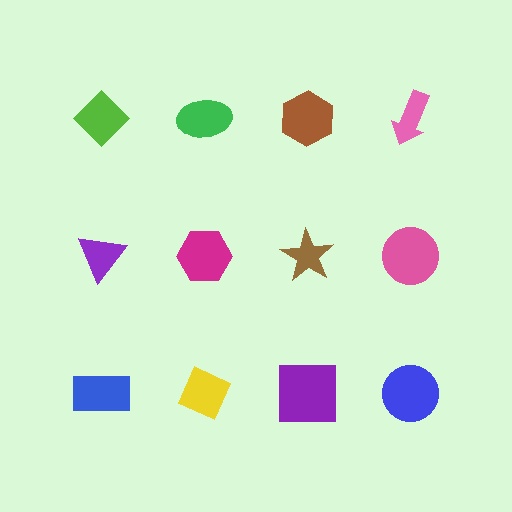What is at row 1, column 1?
A lime diamond.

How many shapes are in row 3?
4 shapes.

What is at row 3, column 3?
A purple square.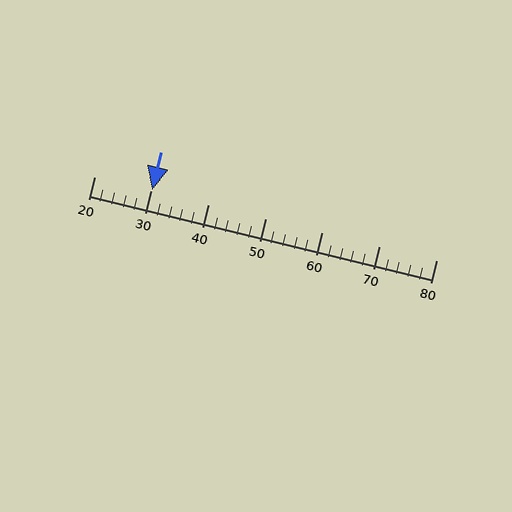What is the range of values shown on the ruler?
The ruler shows values from 20 to 80.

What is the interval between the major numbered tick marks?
The major tick marks are spaced 10 units apart.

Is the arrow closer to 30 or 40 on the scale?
The arrow is closer to 30.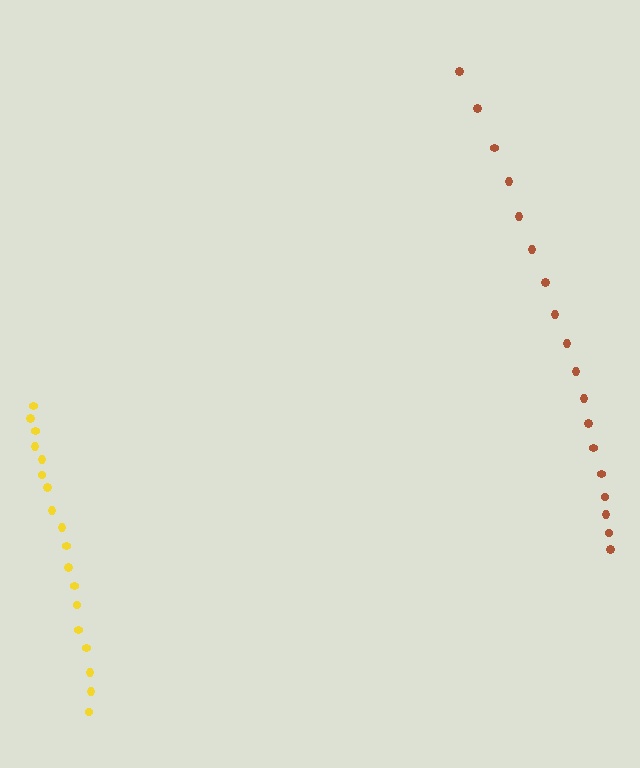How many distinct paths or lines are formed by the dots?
There are 2 distinct paths.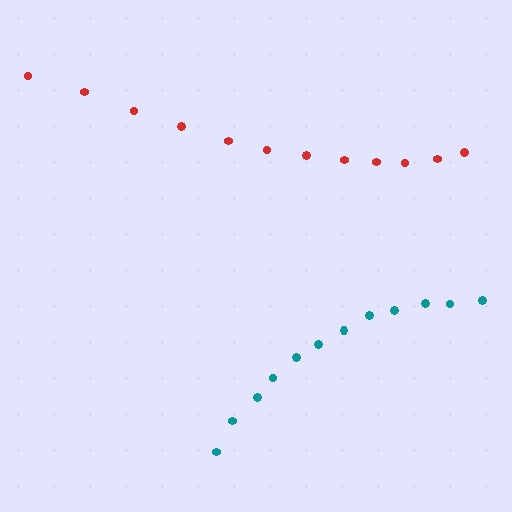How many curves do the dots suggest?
There are 2 distinct paths.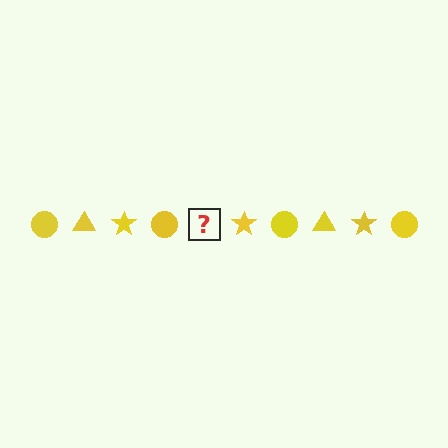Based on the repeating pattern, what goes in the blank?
The blank should be a yellow triangle.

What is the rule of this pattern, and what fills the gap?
The rule is that the pattern cycles through circle, triangle, star shapes in yellow. The gap should be filled with a yellow triangle.